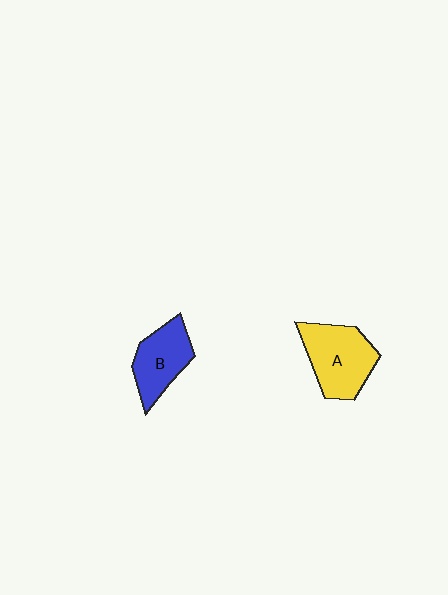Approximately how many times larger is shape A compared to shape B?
Approximately 1.3 times.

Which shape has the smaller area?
Shape B (blue).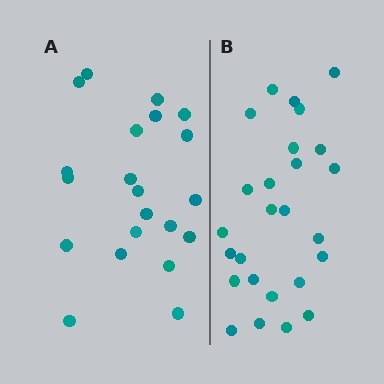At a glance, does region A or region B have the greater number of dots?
Region B (the right region) has more dots.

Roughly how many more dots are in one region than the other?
Region B has about 5 more dots than region A.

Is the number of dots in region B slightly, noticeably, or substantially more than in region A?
Region B has only slightly more — the two regions are fairly close. The ratio is roughly 1.2 to 1.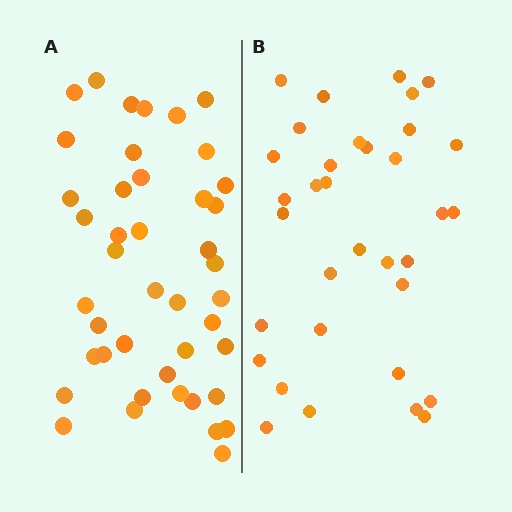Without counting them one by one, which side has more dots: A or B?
Region A (the left region) has more dots.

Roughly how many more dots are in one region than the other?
Region A has roughly 8 or so more dots than region B.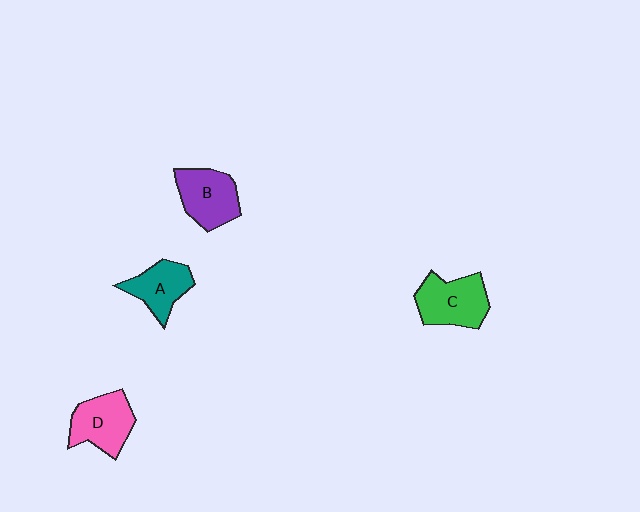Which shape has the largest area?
Shape C (green).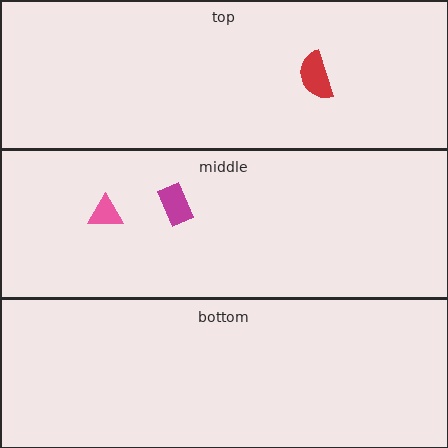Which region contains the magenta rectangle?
The middle region.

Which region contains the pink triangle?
The middle region.